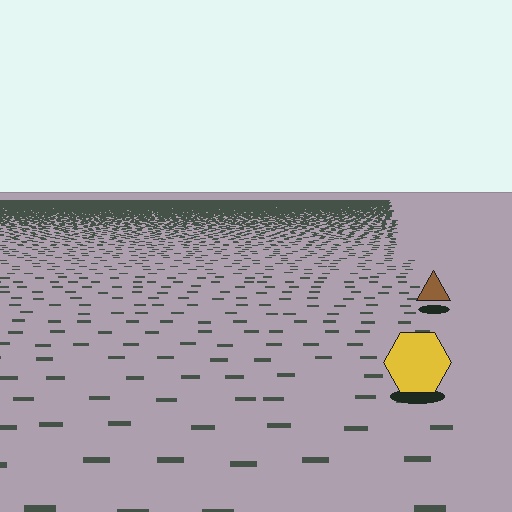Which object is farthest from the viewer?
The brown triangle is farthest from the viewer. It appears smaller and the ground texture around it is denser.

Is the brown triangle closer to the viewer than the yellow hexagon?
No. The yellow hexagon is closer — you can tell from the texture gradient: the ground texture is coarser near it.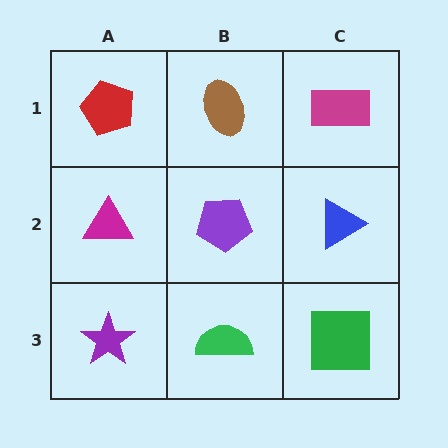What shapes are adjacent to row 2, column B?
A brown ellipse (row 1, column B), a green semicircle (row 3, column B), a magenta triangle (row 2, column A), a blue triangle (row 2, column C).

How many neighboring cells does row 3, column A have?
2.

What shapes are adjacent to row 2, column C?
A magenta rectangle (row 1, column C), a green square (row 3, column C), a purple pentagon (row 2, column B).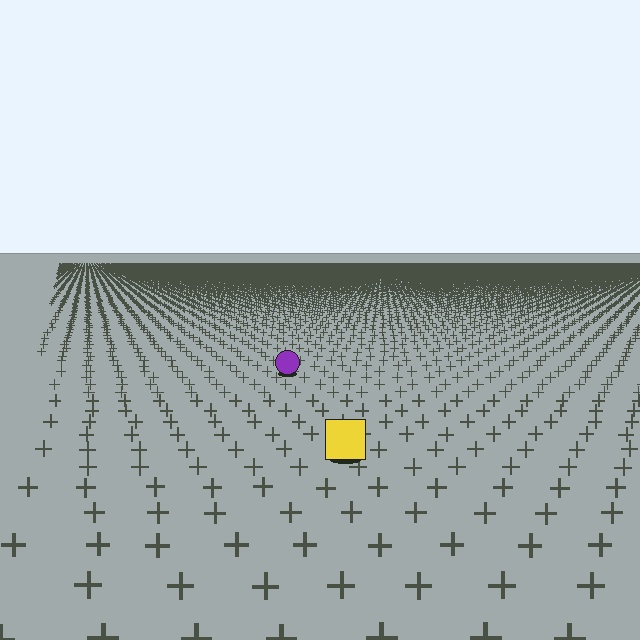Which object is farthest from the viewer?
The purple circle is farthest from the viewer. It appears smaller and the ground texture around it is denser.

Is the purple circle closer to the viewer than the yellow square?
No. The yellow square is closer — you can tell from the texture gradient: the ground texture is coarser near it.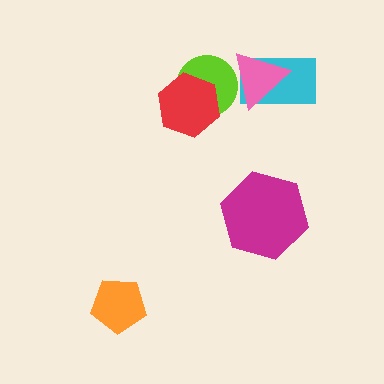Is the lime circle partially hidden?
Yes, it is partially covered by another shape.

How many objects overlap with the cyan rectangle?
1 object overlaps with the cyan rectangle.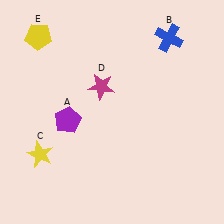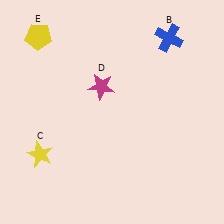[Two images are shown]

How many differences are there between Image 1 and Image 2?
There is 1 difference between the two images.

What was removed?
The purple pentagon (A) was removed in Image 2.